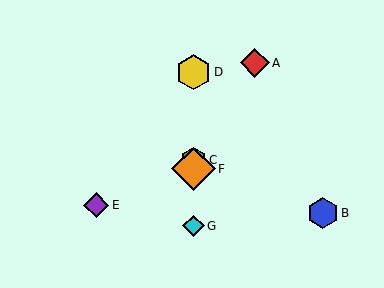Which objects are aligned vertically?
Objects C, D, F, G are aligned vertically.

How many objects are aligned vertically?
4 objects (C, D, F, G) are aligned vertically.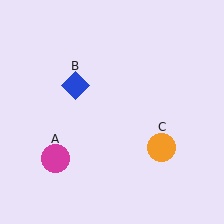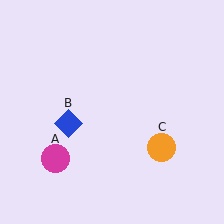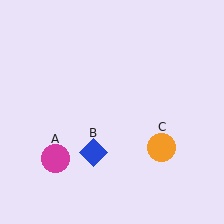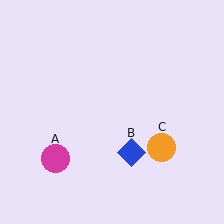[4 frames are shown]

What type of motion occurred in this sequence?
The blue diamond (object B) rotated counterclockwise around the center of the scene.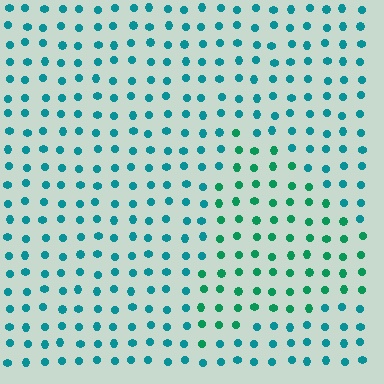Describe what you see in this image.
The image is filled with small teal elements in a uniform arrangement. A triangle-shaped region is visible where the elements are tinted to a slightly different hue, forming a subtle color boundary.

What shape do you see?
I see a triangle.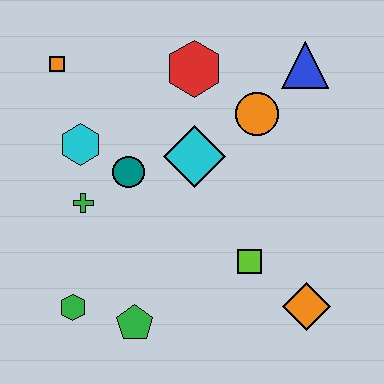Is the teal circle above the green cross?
Yes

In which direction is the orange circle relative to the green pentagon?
The orange circle is above the green pentagon.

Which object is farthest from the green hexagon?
The blue triangle is farthest from the green hexagon.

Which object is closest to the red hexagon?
The orange circle is closest to the red hexagon.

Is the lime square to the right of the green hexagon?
Yes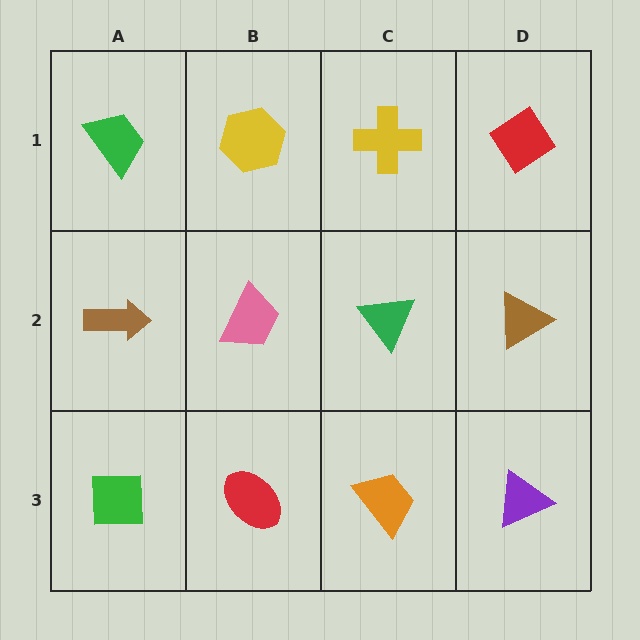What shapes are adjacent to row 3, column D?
A brown triangle (row 2, column D), an orange trapezoid (row 3, column C).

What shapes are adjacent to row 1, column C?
A green triangle (row 2, column C), a yellow hexagon (row 1, column B), a red diamond (row 1, column D).